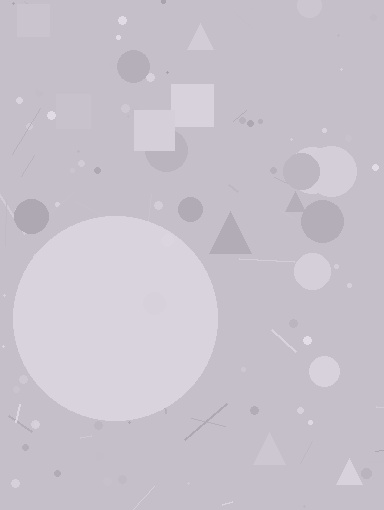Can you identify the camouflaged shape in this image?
The camouflaged shape is a circle.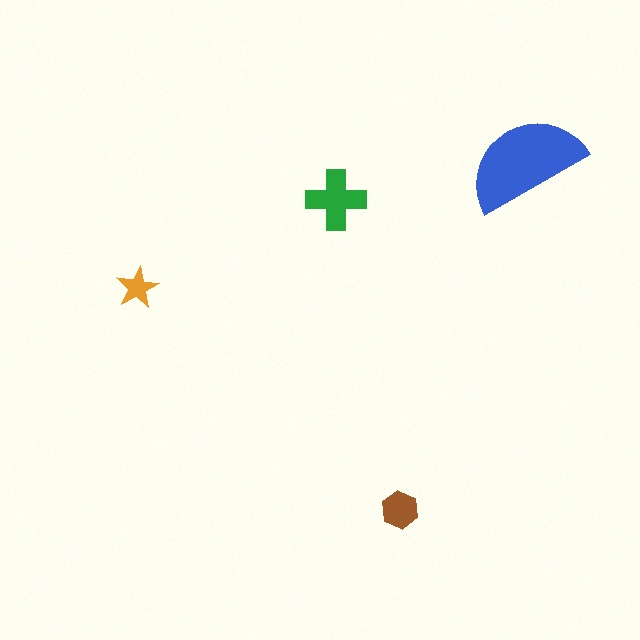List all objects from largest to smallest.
The blue semicircle, the green cross, the brown hexagon, the orange star.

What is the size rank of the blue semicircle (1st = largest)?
1st.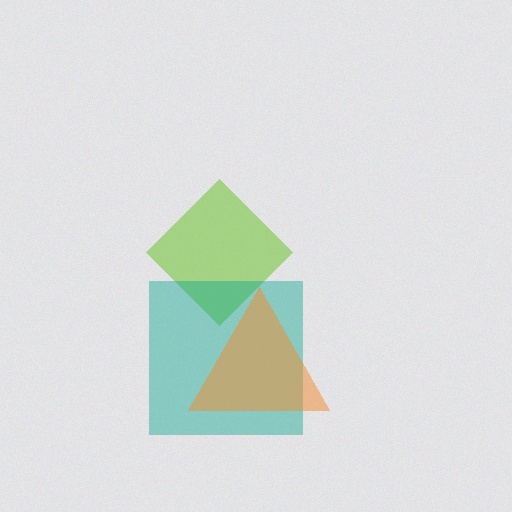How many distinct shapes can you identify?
There are 3 distinct shapes: a lime diamond, a teal square, an orange triangle.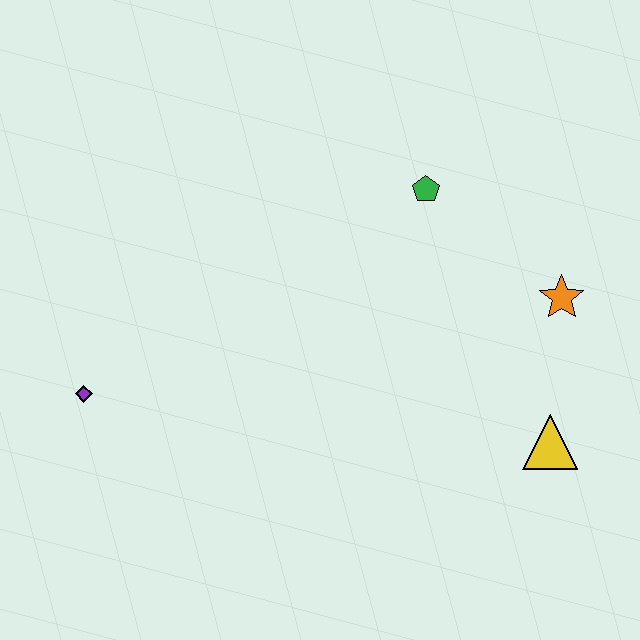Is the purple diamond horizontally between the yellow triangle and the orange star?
No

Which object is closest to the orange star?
The yellow triangle is closest to the orange star.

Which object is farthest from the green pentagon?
The purple diamond is farthest from the green pentagon.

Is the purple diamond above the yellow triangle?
Yes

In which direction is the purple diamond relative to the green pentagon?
The purple diamond is to the left of the green pentagon.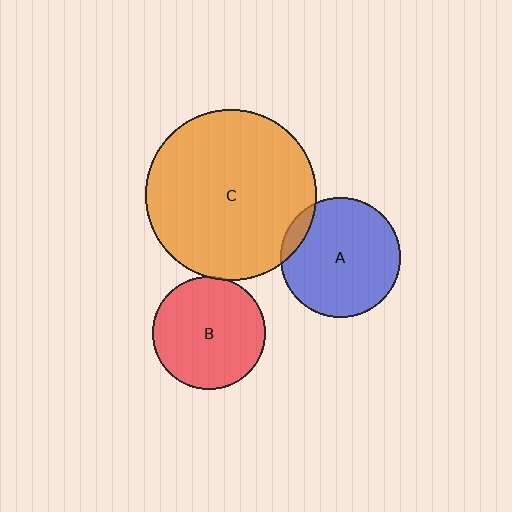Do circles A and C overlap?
Yes.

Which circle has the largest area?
Circle C (orange).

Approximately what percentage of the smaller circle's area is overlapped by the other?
Approximately 10%.